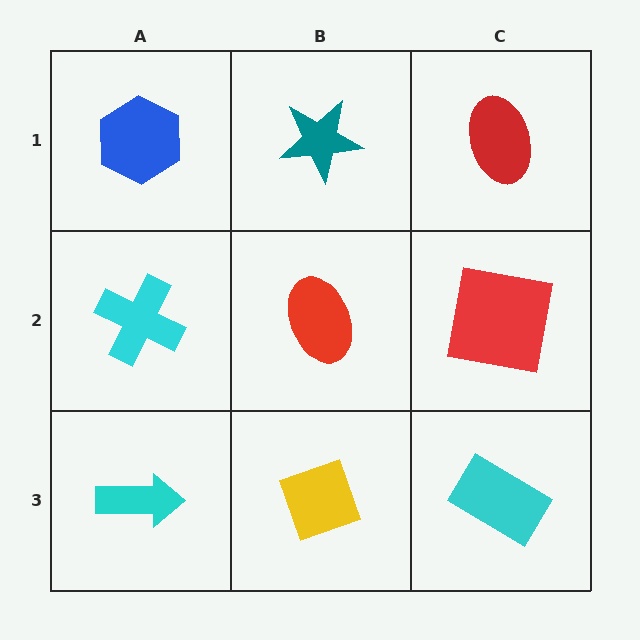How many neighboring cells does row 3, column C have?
2.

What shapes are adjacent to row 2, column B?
A teal star (row 1, column B), a yellow diamond (row 3, column B), a cyan cross (row 2, column A), a red square (row 2, column C).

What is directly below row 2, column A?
A cyan arrow.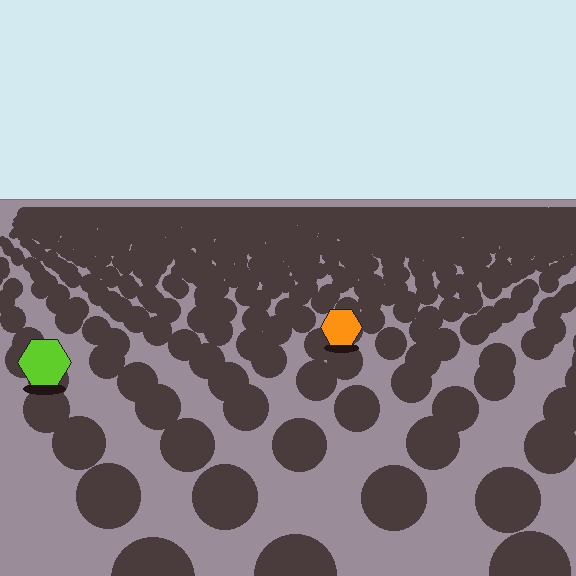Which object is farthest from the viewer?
The orange hexagon is farthest from the viewer. It appears smaller and the ground texture around it is denser.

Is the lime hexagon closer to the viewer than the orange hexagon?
Yes. The lime hexagon is closer — you can tell from the texture gradient: the ground texture is coarser near it.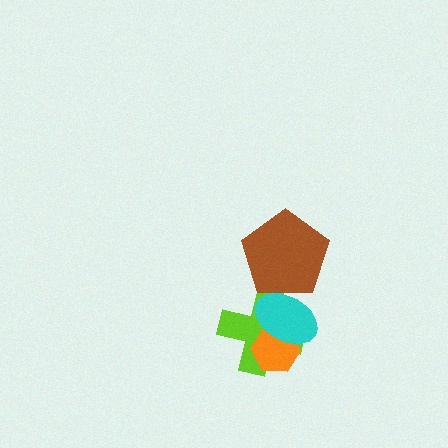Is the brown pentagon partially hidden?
No, no other shape covers it.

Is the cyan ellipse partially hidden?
Yes, it is partially covered by another shape.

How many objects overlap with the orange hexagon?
2 objects overlap with the orange hexagon.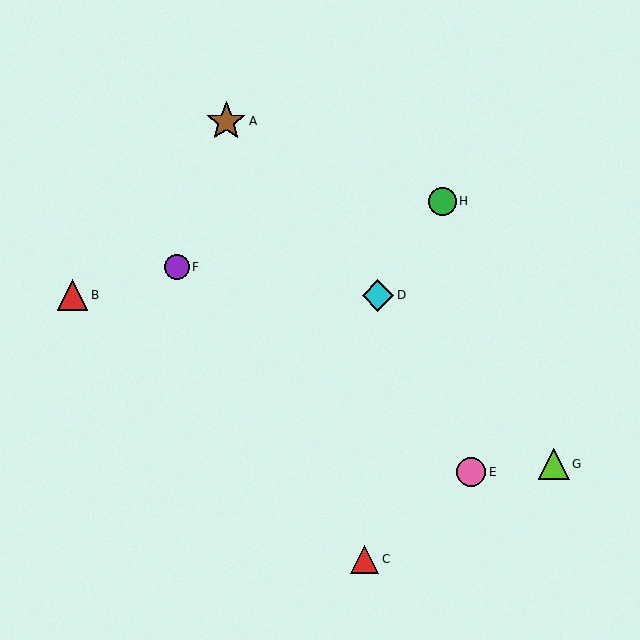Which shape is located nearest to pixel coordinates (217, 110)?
The brown star (labeled A) at (226, 121) is nearest to that location.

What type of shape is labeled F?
Shape F is a purple circle.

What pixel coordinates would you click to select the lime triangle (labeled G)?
Click at (554, 464) to select the lime triangle G.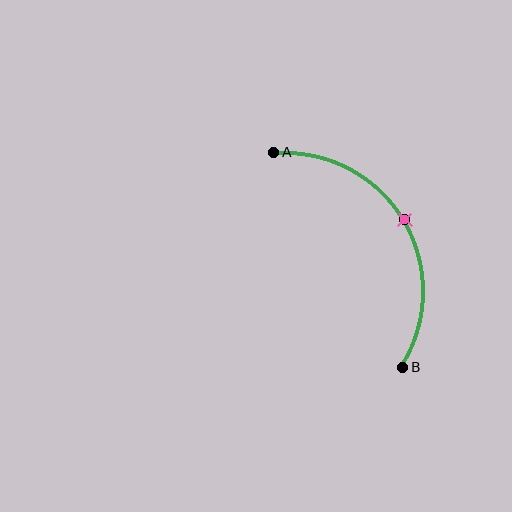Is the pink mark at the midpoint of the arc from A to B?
Yes. The pink mark lies on the arc at equal arc-length from both A and B — it is the arc midpoint.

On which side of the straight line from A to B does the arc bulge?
The arc bulges to the right of the straight line connecting A and B.